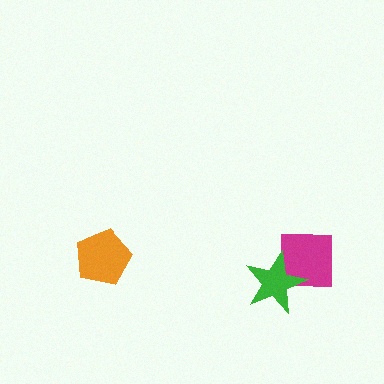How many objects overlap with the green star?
1 object overlaps with the green star.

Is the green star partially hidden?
No, no other shape covers it.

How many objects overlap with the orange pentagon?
0 objects overlap with the orange pentagon.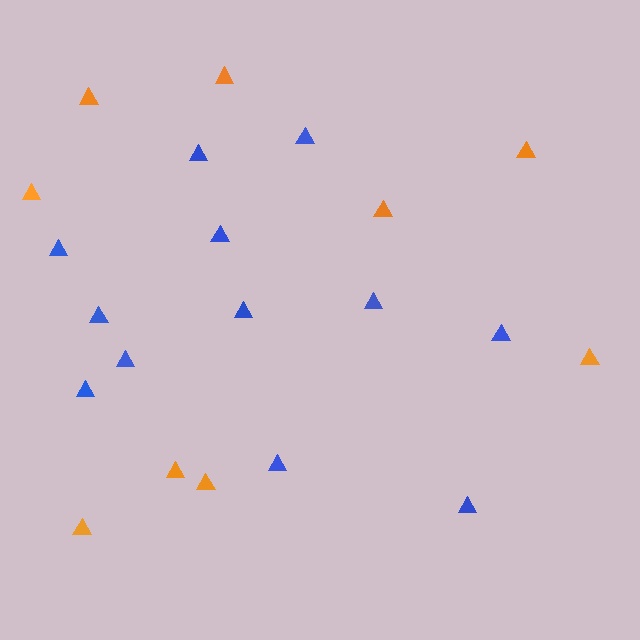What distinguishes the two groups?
There are 2 groups: one group of blue triangles (12) and one group of orange triangles (9).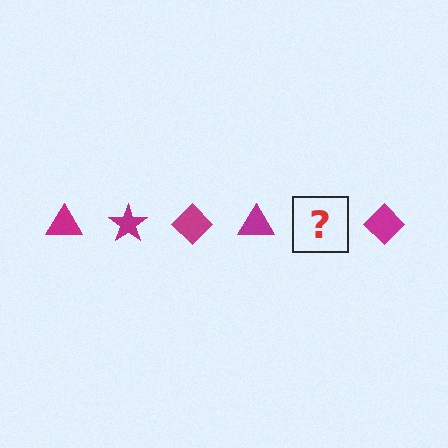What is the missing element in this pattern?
The missing element is a magenta star.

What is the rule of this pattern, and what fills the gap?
The rule is that the pattern cycles through triangle, star, diamond shapes in magenta. The gap should be filled with a magenta star.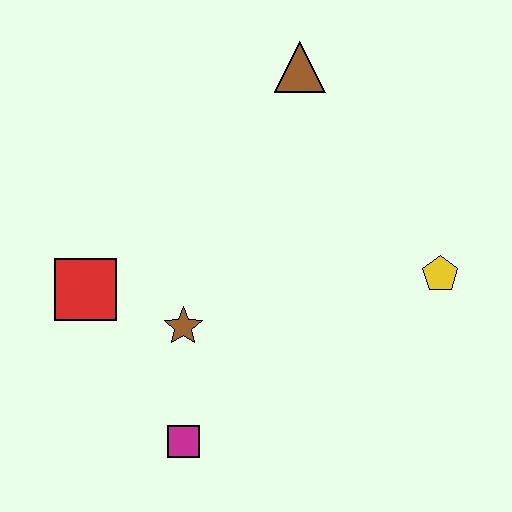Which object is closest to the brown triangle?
The yellow pentagon is closest to the brown triangle.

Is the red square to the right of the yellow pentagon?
No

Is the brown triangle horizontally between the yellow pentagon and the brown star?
Yes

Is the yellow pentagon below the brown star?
No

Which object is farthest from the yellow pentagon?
The red square is farthest from the yellow pentagon.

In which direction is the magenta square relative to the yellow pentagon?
The magenta square is to the left of the yellow pentagon.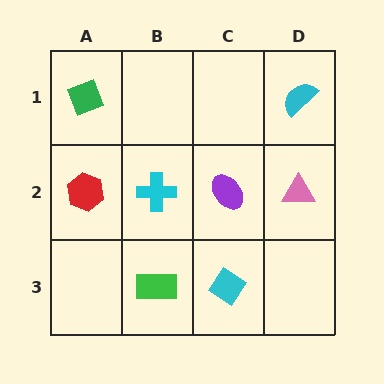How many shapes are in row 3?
2 shapes.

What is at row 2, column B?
A cyan cross.